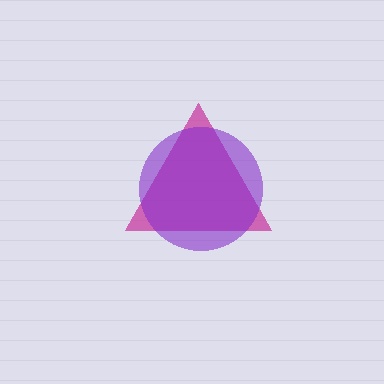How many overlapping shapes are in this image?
There are 2 overlapping shapes in the image.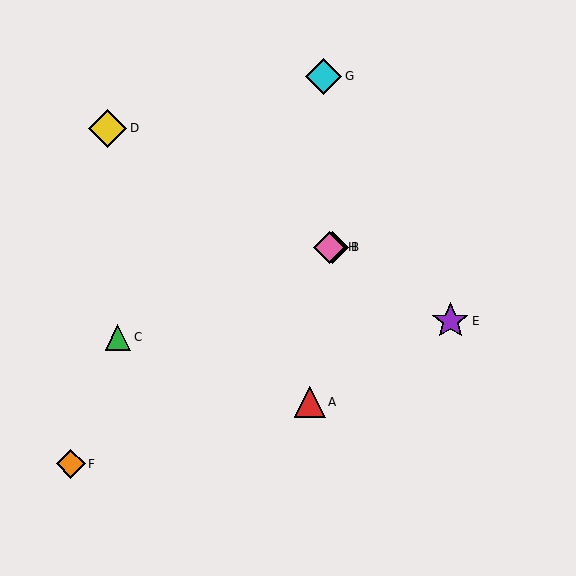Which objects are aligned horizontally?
Objects B, H are aligned horizontally.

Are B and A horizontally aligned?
No, B is at y≈247 and A is at y≈402.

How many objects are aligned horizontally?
2 objects (B, H) are aligned horizontally.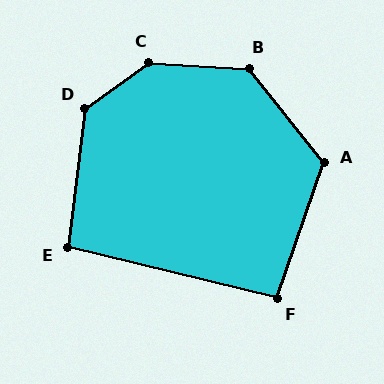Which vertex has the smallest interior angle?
F, at approximately 96 degrees.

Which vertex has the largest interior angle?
C, at approximately 142 degrees.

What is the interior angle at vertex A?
Approximately 122 degrees (obtuse).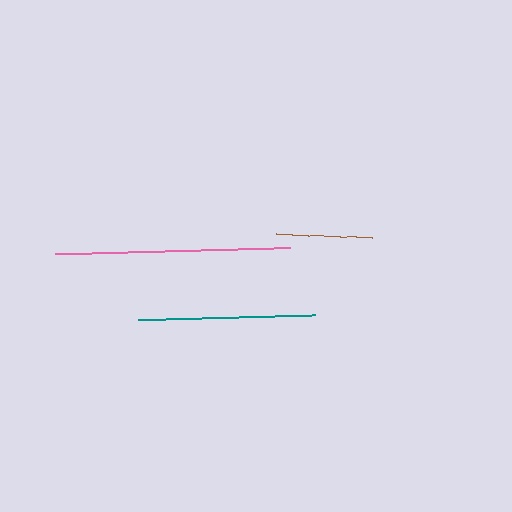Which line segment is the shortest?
The brown line is the shortest at approximately 96 pixels.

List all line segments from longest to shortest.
From longest to shortest: pink, teal, brown.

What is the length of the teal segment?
The teal segment is approximately 177 pixels long.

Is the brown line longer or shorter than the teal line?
The teal line is longer than the brown line.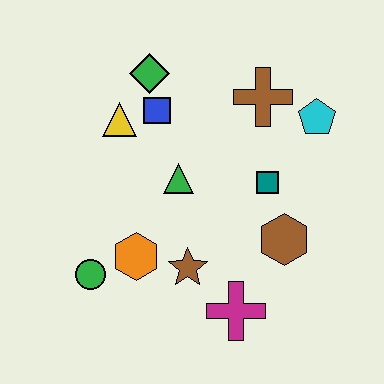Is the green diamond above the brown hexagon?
Yes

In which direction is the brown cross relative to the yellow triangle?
The brown cross is to the right of the yellow triangle.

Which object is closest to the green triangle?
The blue square is closest to the green triangle.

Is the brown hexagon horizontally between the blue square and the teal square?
No